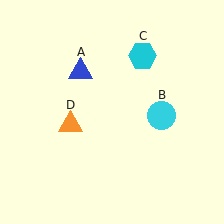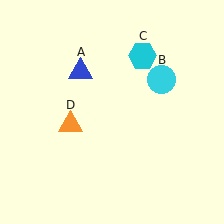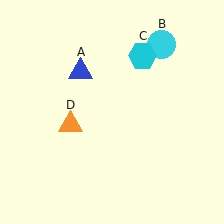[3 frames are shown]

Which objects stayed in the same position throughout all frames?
Blue triangle (object A) and cyan hexagon (object C) and orange triangle (object D) remained stationary.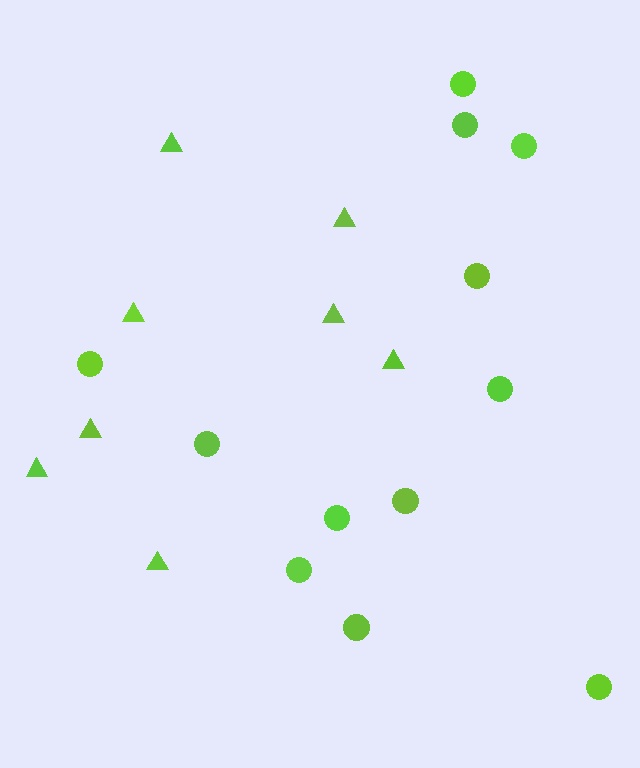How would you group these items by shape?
There are 2 groups: one group of triangles (8) and one group of circles (12).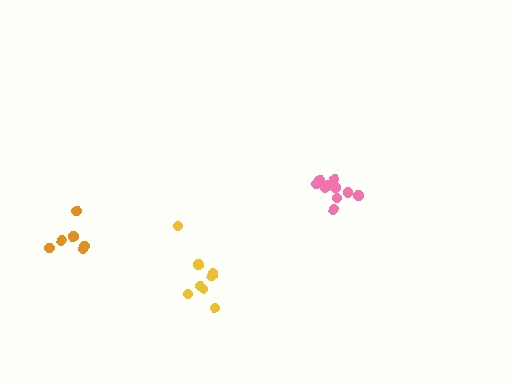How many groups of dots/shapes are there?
There are 3 groups.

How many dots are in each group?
Group 1: 10 dots, Group 2: 6 dots, Group 3: 8 dots (24 total).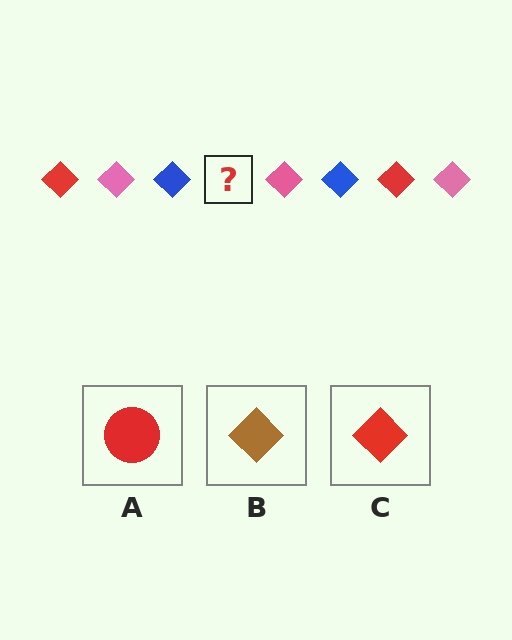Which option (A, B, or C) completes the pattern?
C.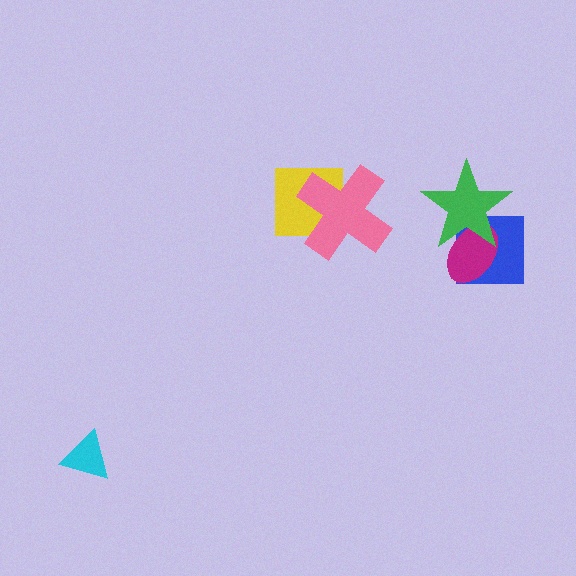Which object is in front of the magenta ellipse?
The green star is in front of the magenta ellipse.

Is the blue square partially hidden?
Yes, it is partially covered by another shape.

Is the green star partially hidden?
No, no other shape covers it.